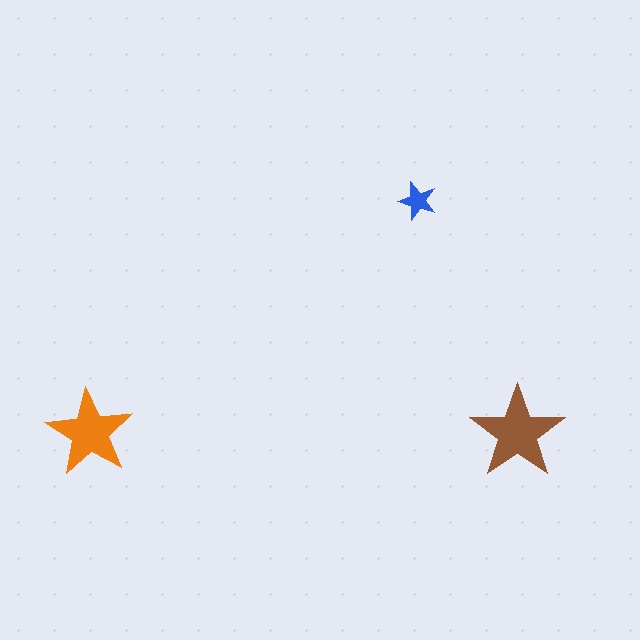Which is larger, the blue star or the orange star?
The orange one.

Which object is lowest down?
The brown star is bottommost.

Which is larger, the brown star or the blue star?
The brown one.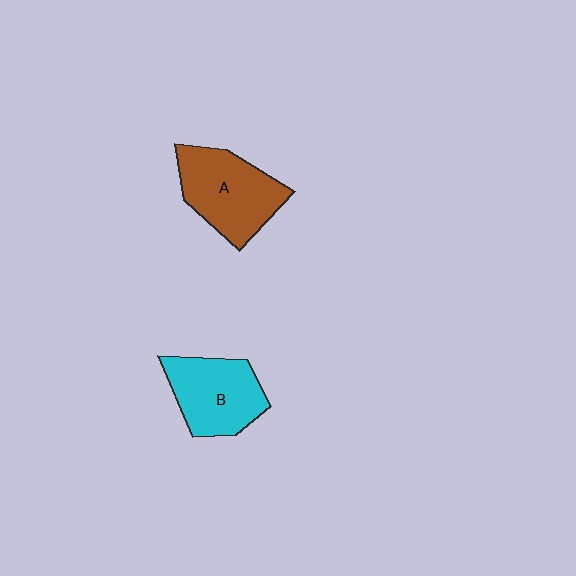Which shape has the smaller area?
Shape B (cyan).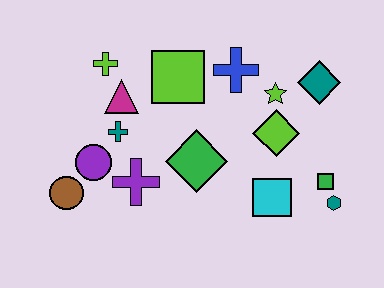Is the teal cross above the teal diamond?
No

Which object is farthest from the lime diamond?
The brown circle is farthest from the lime diamond.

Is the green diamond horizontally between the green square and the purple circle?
Yes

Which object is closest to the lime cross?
The magenta triangle is closest to the lime cross.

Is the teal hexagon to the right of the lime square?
Yes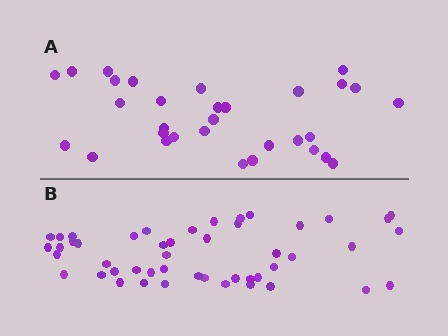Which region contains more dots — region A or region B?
Region B (the bottom region) has more dots.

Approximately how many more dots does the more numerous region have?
Region B has approximately 15 more dots than region A.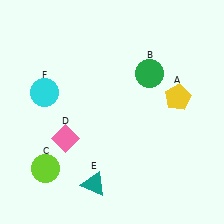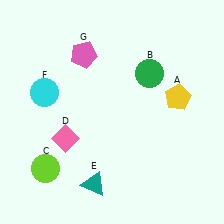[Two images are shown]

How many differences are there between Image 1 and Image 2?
There is 1 difference between the two images.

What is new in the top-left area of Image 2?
A pink pentagon (G) was added in the top-left area of Image 2.